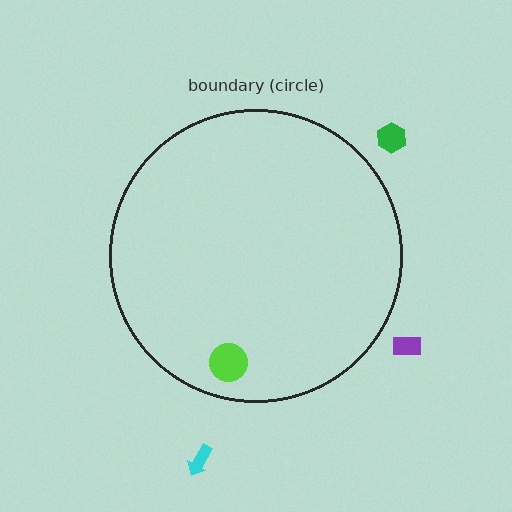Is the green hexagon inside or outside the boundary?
Outside.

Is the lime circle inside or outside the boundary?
Inside.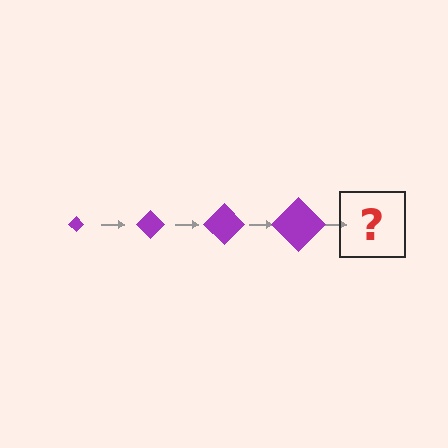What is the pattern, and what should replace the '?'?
The pattern is that the diamond gets progressively larger each step. The '?' should be a purple diamond, larger than the previous one.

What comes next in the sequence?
The next element should be a purple diamond, larger than the previous one.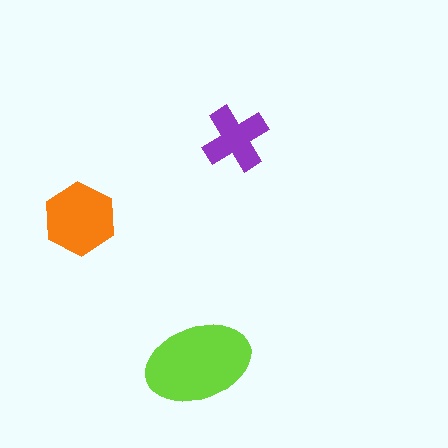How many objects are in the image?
There are 3 objects in the image.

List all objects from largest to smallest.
The lime ellipse, the orange hexagon, the purple cross.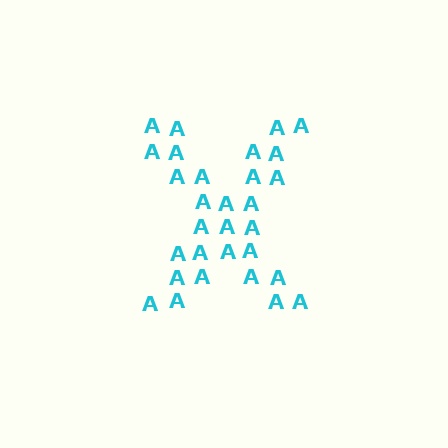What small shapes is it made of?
It is made of small letter A's.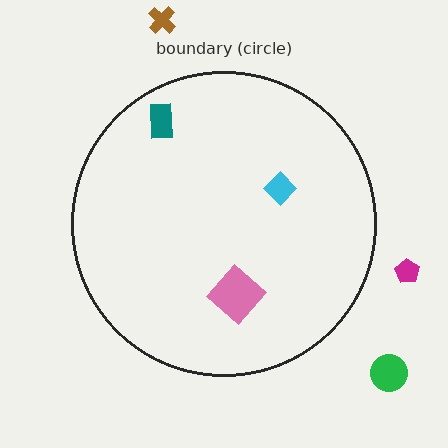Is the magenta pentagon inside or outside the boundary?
Outside.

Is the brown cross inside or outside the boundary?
Outside.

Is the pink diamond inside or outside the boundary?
Inside.